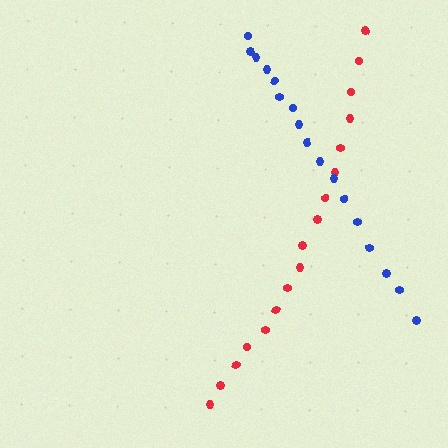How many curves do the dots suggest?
There are 2 distinct paths.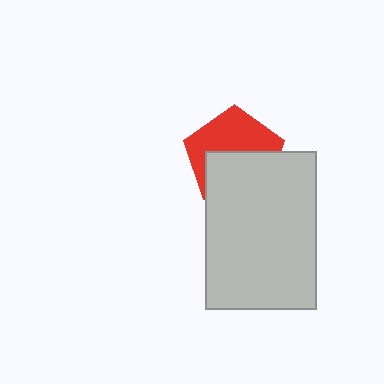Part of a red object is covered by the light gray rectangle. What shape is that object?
It is a pentagon.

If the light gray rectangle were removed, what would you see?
You would see the complete red pentagon.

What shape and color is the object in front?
The object in front is a light gray rectangle.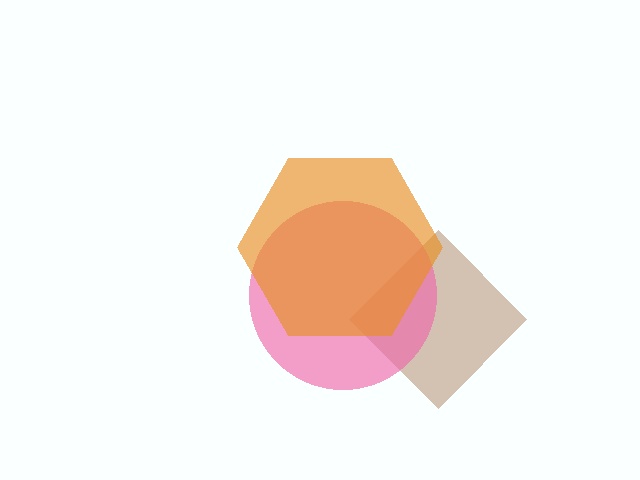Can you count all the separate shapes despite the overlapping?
Yes, there are 3 separate shapes.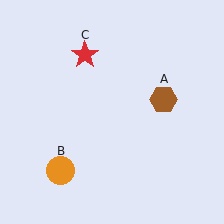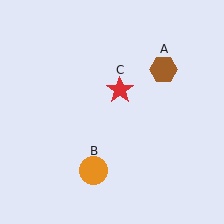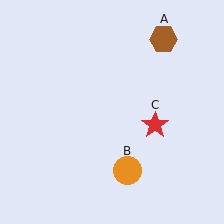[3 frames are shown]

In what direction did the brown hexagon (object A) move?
The brown hexagon (object A) moved up.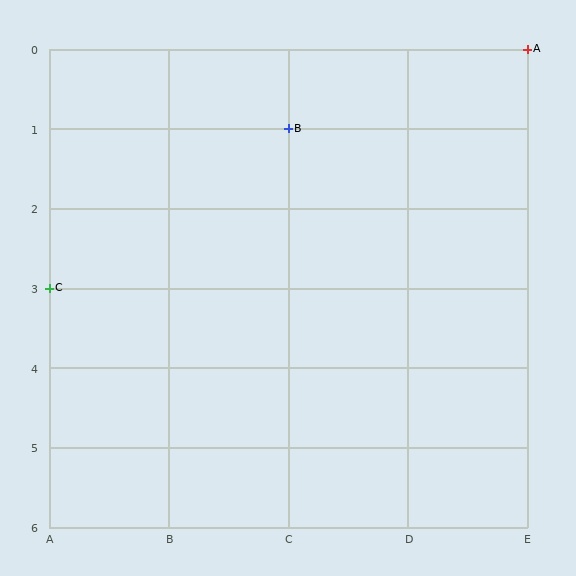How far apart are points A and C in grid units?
Points A and C are 4 columns and 3 rows apart (about 5.0 grid units diagonally).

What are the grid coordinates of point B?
Point B is at grid coordinates (C, 1).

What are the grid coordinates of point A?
Point A is at grid coordinates (E, 0).